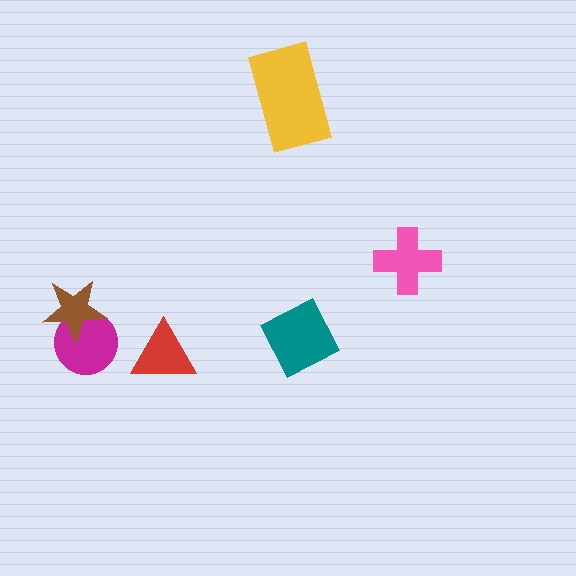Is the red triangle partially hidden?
No, no other shape covers it.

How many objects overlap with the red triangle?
0 objects overlap with the red triangle.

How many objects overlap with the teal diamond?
0 objects overlap with the teal diamond.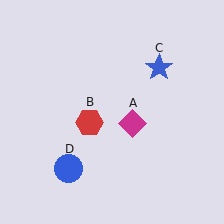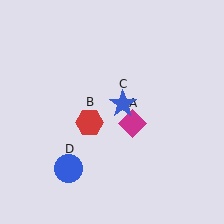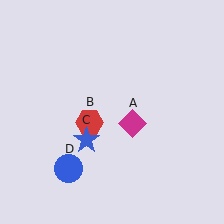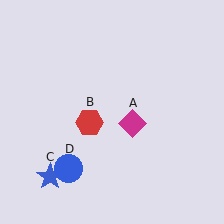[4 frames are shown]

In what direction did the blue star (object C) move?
The blue star (object C) moved down and to the left.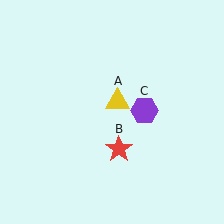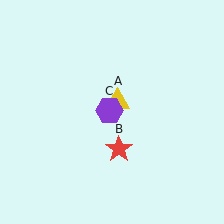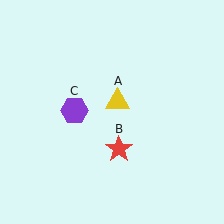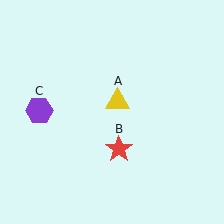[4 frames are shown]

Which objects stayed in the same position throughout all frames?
Yellow triangle (object A) and red star (object B) remained stationary.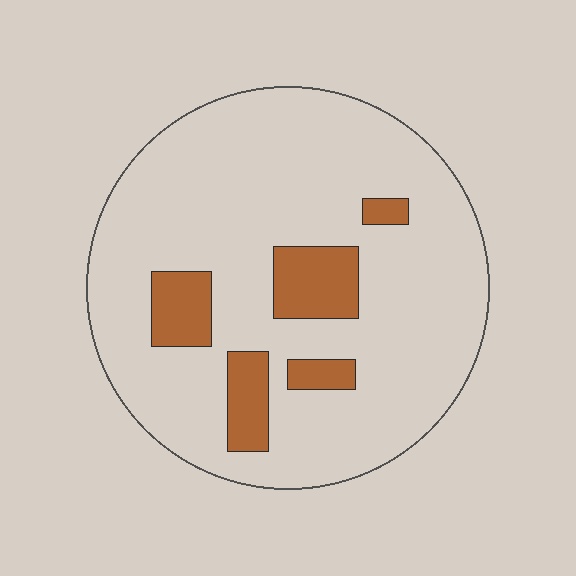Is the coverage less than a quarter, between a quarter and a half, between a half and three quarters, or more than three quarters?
Less than a quarter.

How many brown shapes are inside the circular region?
5.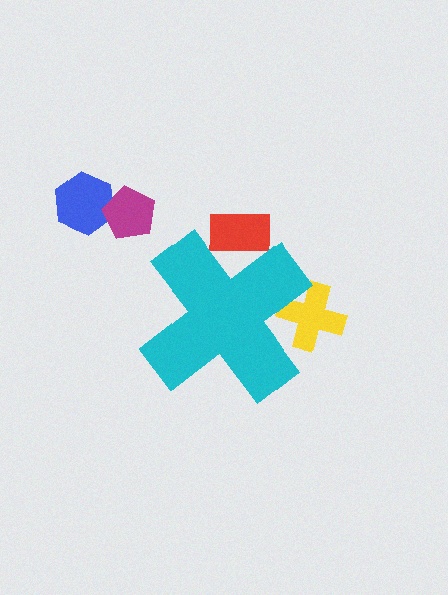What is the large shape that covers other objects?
A cyan cross.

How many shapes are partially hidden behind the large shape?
2 shapes are partially hidden.